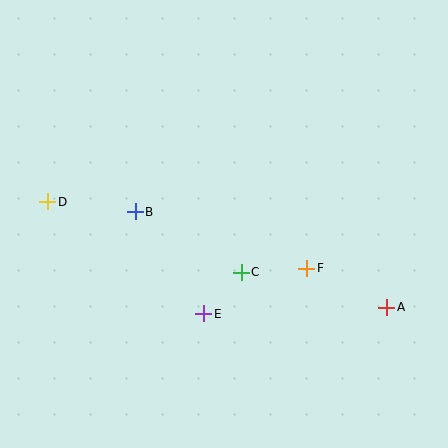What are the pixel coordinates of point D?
Point D is at (48, 202).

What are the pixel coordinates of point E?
Point E is at (204, 314).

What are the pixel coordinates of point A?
Point A is at (387, 307).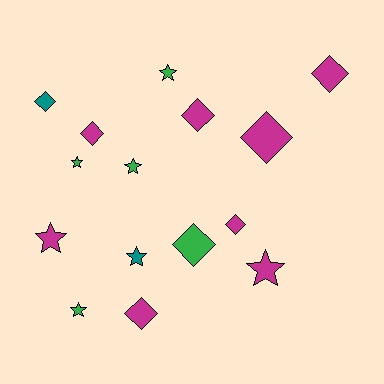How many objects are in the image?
There are 15 objects.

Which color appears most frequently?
Magenta, with 8 objects.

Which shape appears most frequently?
Diamond, with 8 objects.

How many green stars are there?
There are 4 green stars.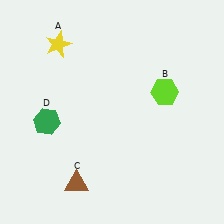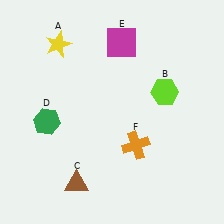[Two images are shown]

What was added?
A magenta square (E), an orange cross (F) were added in Image 2.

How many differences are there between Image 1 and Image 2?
There are 2 differences between the two images.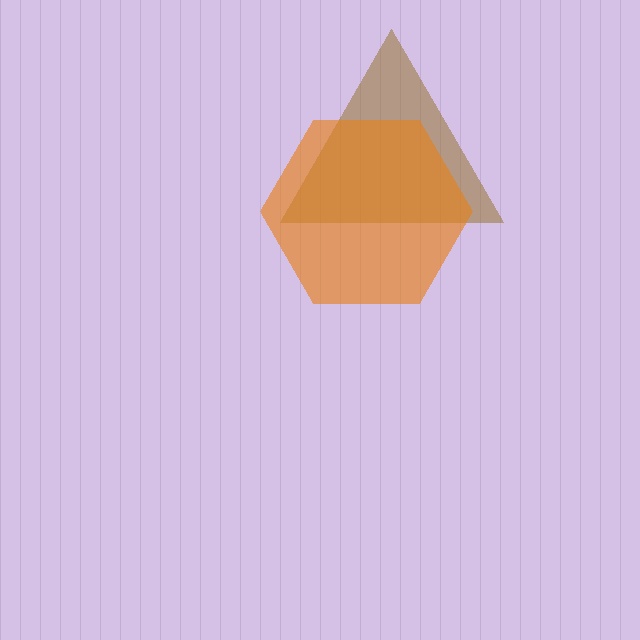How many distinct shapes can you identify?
There are 2 distinct shapes: a brown triangle, an orange hexagon.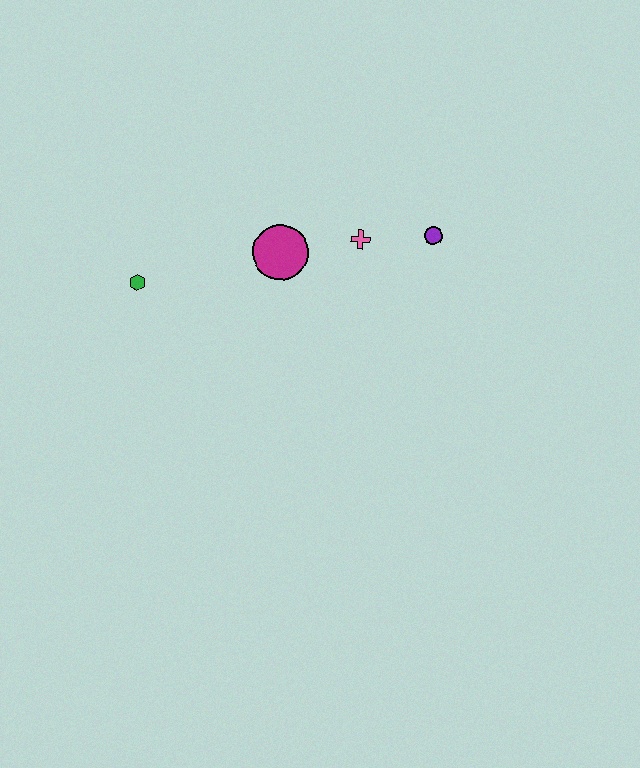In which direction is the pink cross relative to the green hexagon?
The pink cross is to the right of the green hexagon.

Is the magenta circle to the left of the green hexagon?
No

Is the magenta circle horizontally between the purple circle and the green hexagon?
Yes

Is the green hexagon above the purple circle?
No